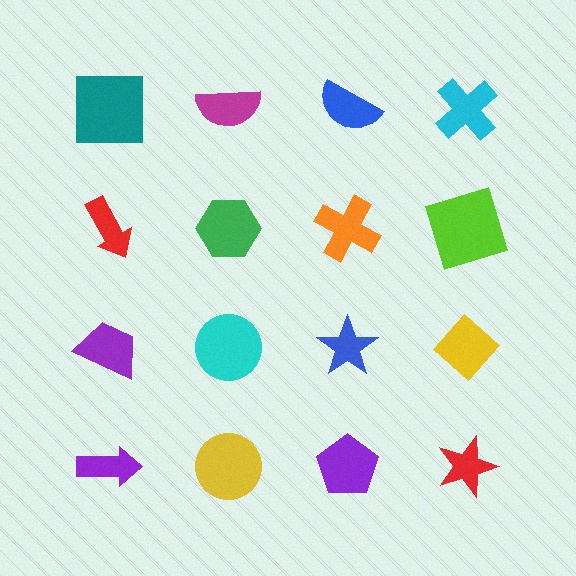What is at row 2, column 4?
A lime square.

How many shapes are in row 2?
4 shapes.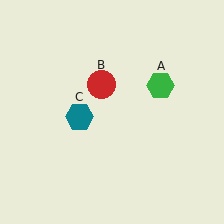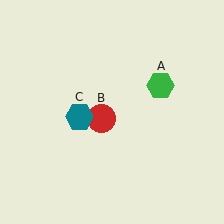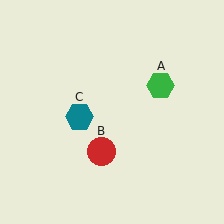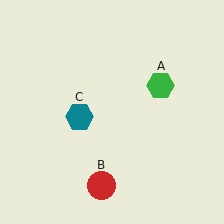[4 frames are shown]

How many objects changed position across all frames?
1 object changed position: red circle (object B).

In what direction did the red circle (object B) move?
The red circle (object B) moved down.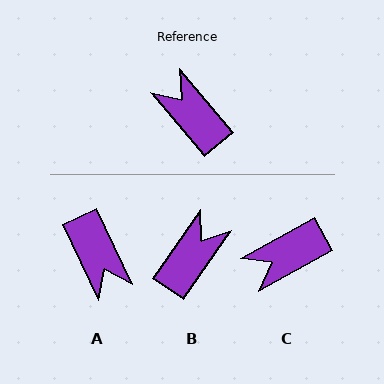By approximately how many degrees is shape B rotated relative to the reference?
Approximately 75 degrees clockwise.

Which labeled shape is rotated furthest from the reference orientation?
A, about 165 degrees away.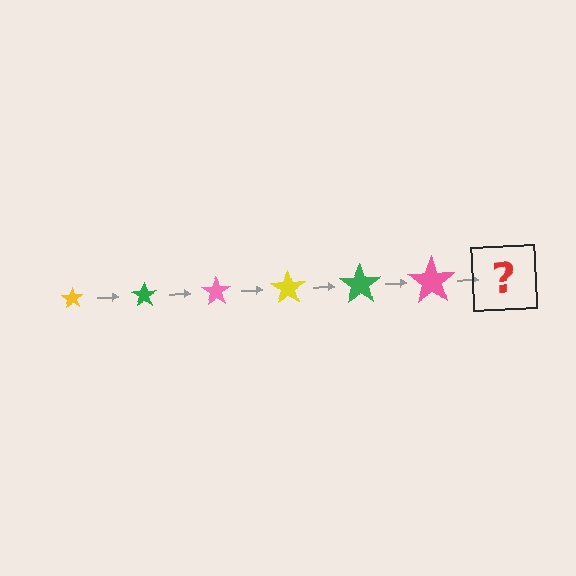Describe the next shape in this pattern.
It should be a yellow star, larger than the previous one.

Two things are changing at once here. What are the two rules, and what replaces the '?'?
The two rules are that the star grows larger each step and the color cycles through yellow, green, and pink. The '?' should be a yellow star, larger than the previous one.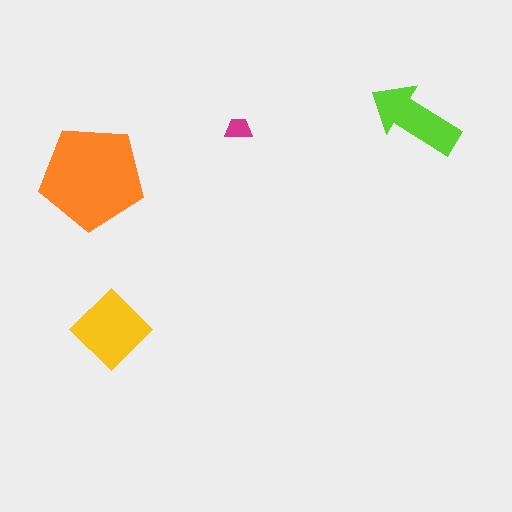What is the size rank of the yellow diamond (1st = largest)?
2nd.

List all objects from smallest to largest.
The magenta trapezoid, the lime arrow, the yellow diamond, the orange pentagon.